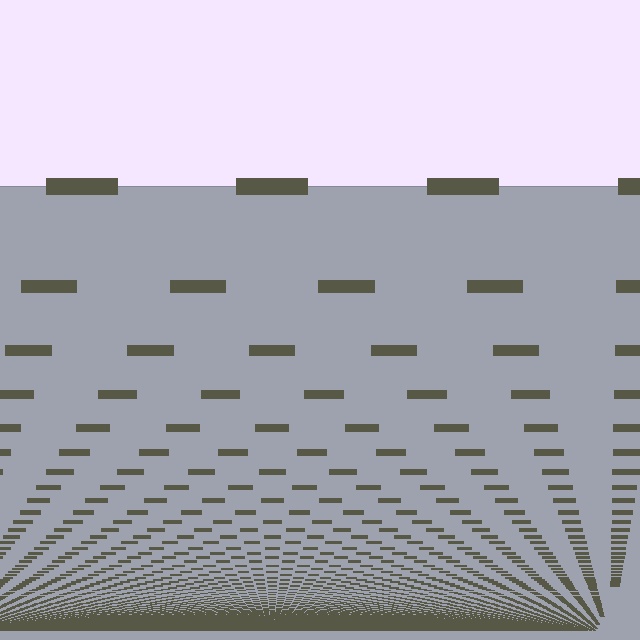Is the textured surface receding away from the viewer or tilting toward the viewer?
The surface appears to tilt toward the viewer. Texture elements get larger and sparser toward the top.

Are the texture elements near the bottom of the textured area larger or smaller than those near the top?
Smaller. The gradient is inverted — elements near the bottom are smaller and denser.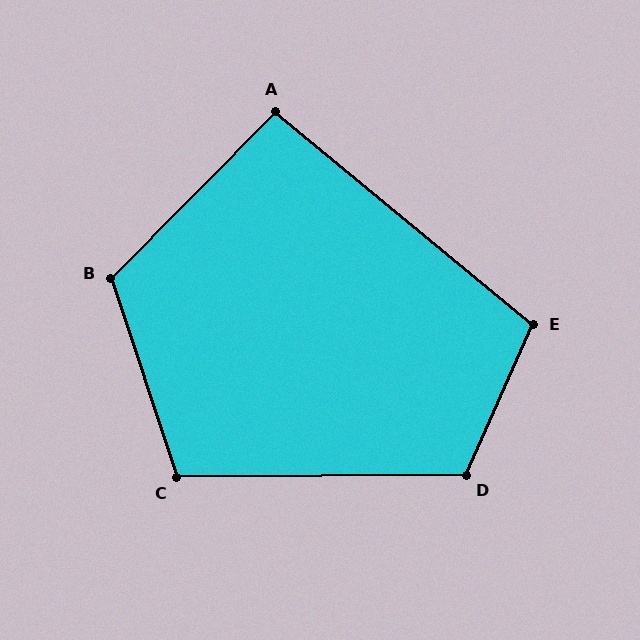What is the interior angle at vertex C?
Approximately 108 degrees (obtuse).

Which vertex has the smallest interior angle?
A, at approximately 95 degrees.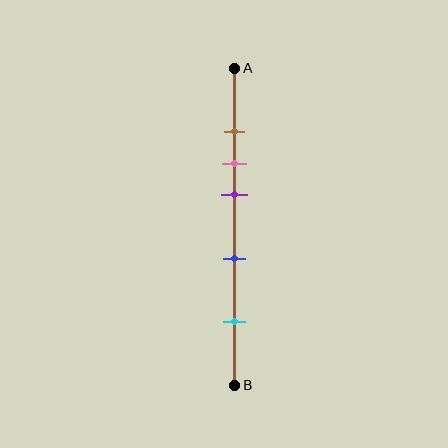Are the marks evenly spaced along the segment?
No, the marks are not evenly spaced.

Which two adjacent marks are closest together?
The brown and pink marks are the closest adjacent pair.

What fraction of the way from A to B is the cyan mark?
The cyan mark is approximately 80% (0.8) of the way from A to B.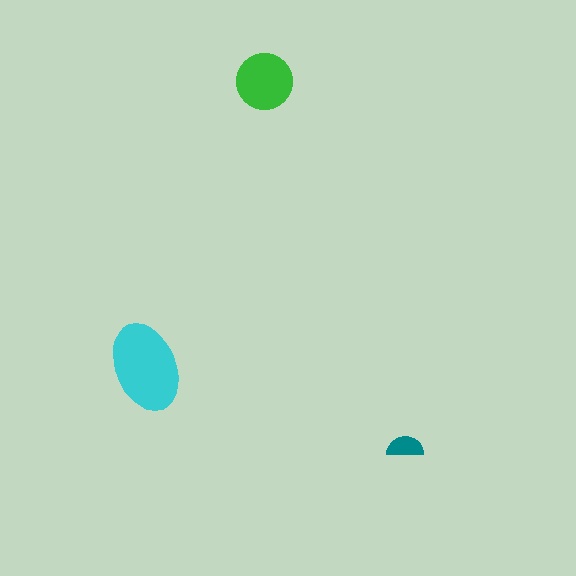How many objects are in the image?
There are 3 objects in the image.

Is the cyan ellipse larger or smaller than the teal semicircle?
Larger.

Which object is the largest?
The cyan ellipse.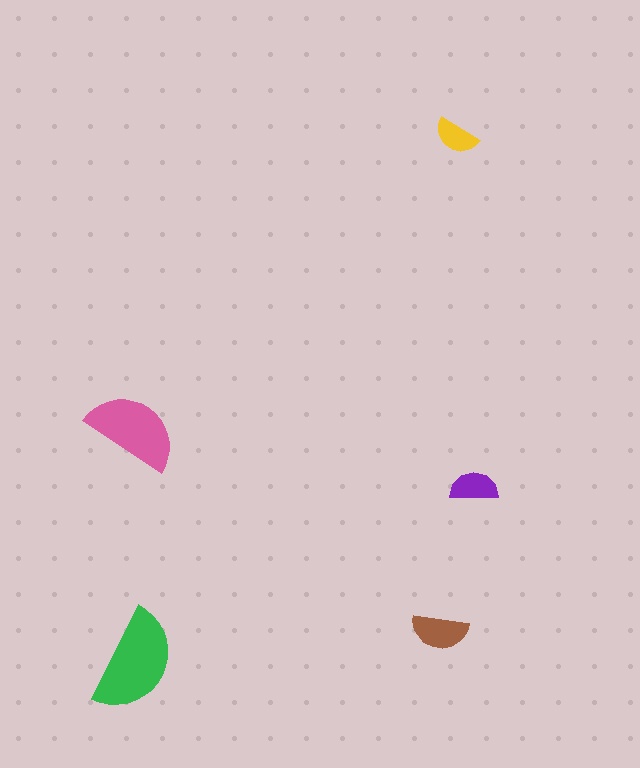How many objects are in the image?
There are 5 objects in the image.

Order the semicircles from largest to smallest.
the green one, the pink one, the brown one, the purple one, the yellow one.